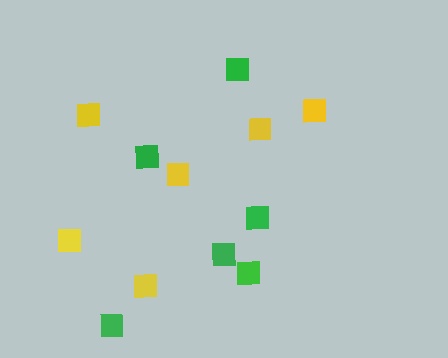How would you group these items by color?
There are 2 groups: one group of yellow squares (6) and one group of green squares (6).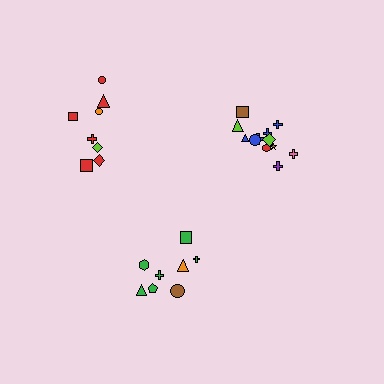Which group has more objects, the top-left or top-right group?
The top-right group.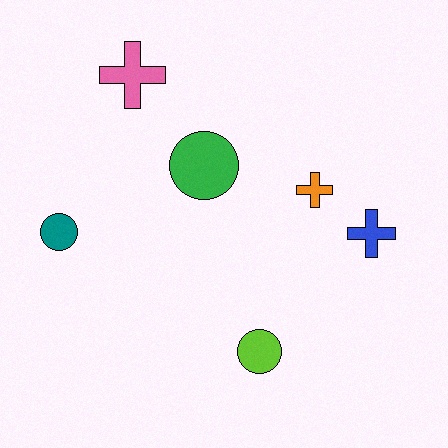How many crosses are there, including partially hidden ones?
There are 3 crosses.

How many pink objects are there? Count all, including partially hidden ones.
There is 1 pink object.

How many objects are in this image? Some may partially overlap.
There are 6 objects.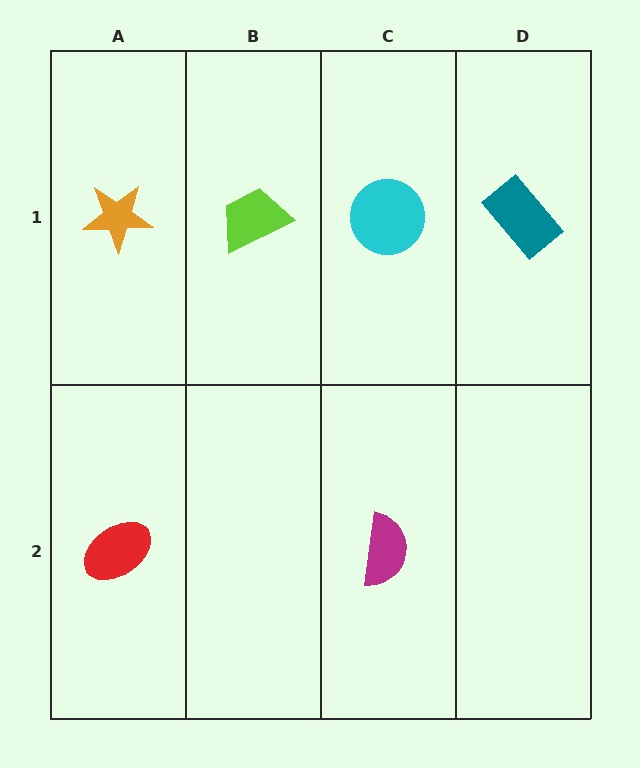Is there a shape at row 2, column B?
No, that cell is empty.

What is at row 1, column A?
An orange star.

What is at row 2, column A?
A red ellipse.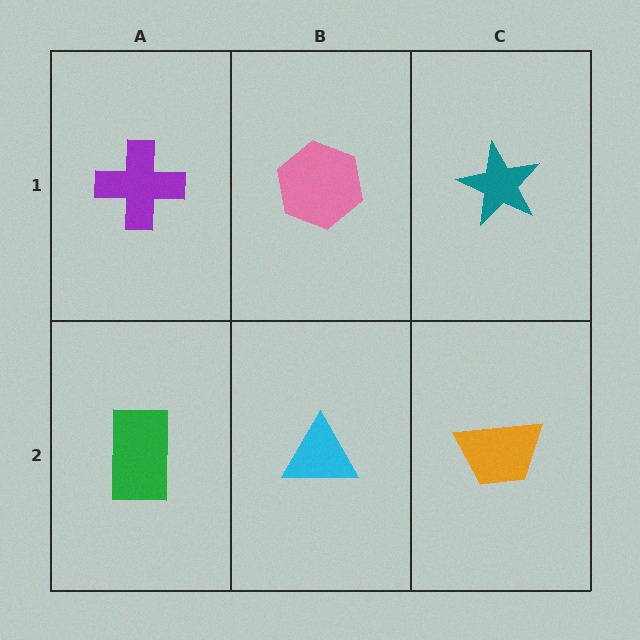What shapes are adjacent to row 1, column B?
A cyan triangle (row 2, column B), a purple cross (row 1, column A), a teal star (row 1, column C).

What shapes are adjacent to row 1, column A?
A green rectangle (row 2, column A), a pink hexagon (row 1, column B).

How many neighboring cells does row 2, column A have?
2.